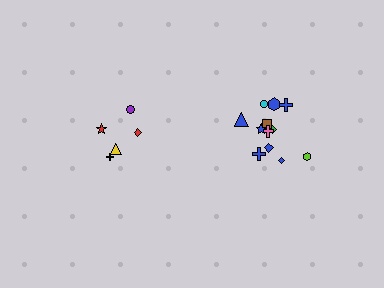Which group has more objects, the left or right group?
The right group.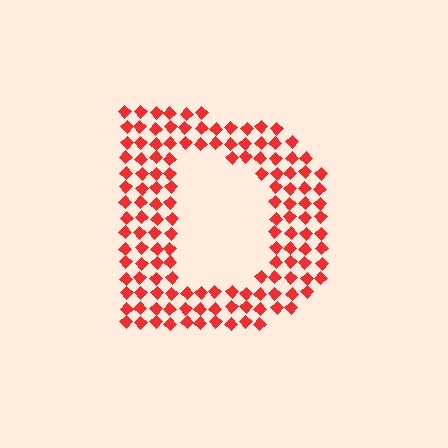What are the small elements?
The small elements are diamonds.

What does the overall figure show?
The overall figure shows the letter D.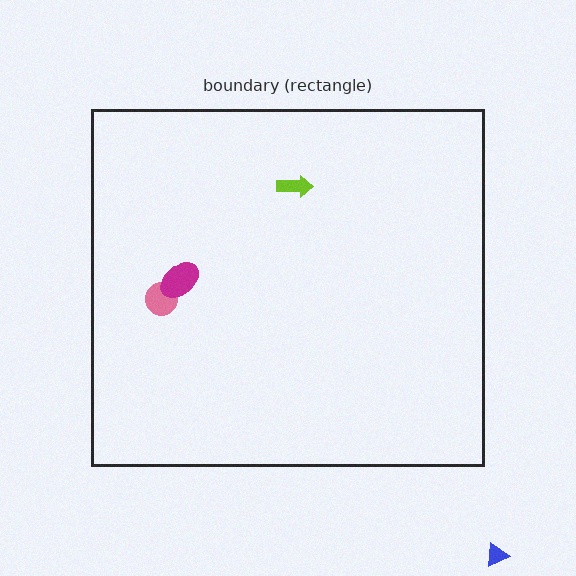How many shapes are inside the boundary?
3 inside, 1 outside.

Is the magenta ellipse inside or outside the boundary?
Inside.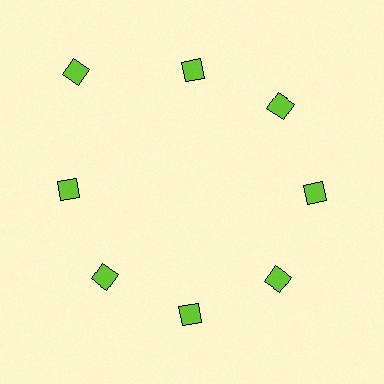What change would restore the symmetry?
The symmetry would be restored by moving it inward, back onto the ring so that all 8 diamonds sit at equal angles and equal distance from the center.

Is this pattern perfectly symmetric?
No. The 8 lime diamonds are arranged in a ring, but one element near the 10 o'clock position is pushed outward from the center, breaking the 8-fold rotational symmetry.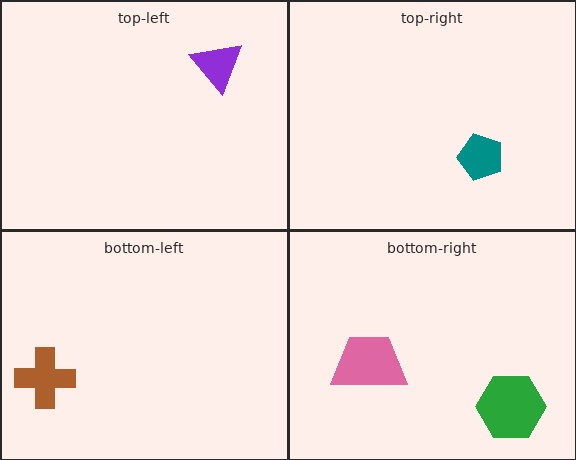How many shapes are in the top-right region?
1.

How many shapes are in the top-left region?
1.